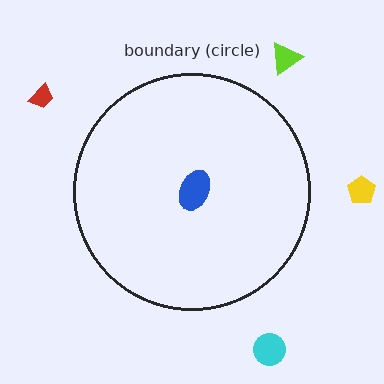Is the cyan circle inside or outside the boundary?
Outside.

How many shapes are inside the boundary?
1 inside, 4 outside.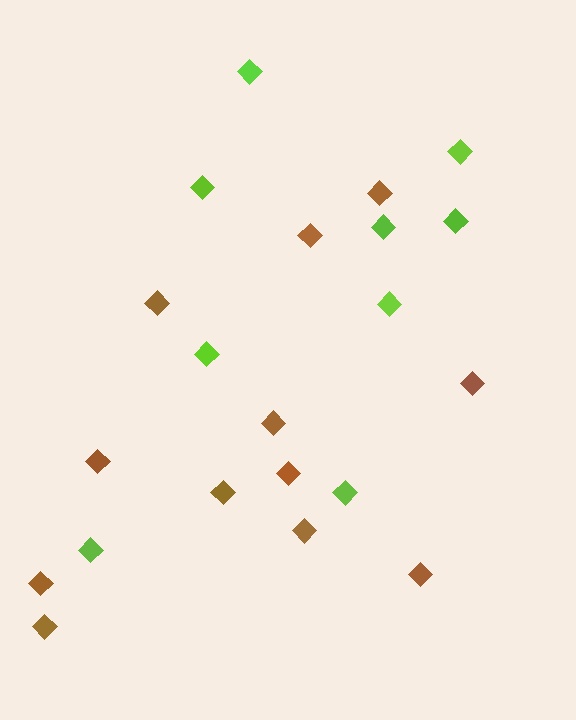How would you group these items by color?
There are 2 groups: one group of brown diamonds (12) and one group of lime diamonds (9).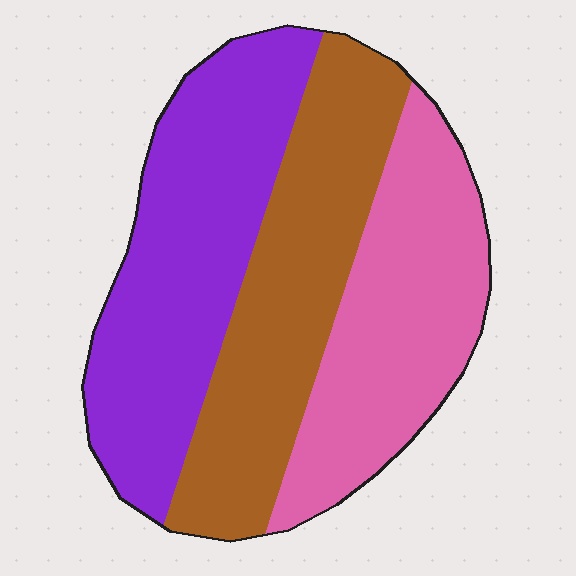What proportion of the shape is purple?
Purple takes up about three eighths (3/8) of the shape.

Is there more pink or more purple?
Purple.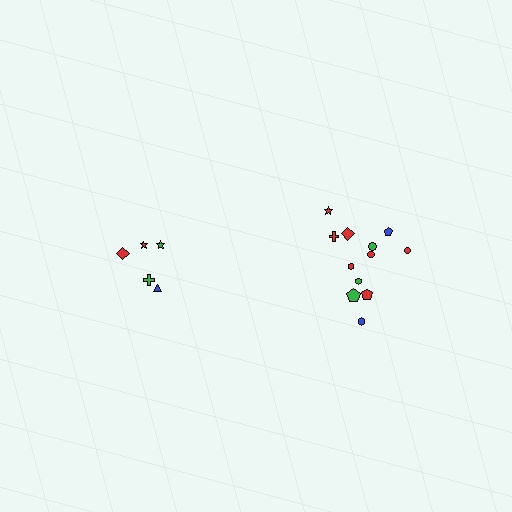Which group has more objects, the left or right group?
The right group.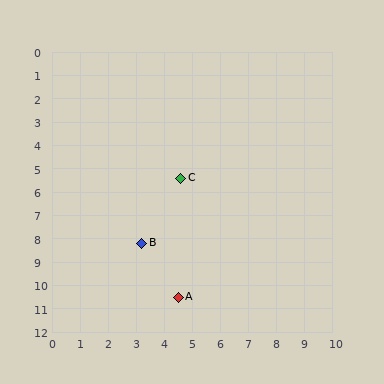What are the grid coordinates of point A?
Point A is at approximately (4.5, 10.5).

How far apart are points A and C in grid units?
Points A and C are about 5.1 grid units apart.